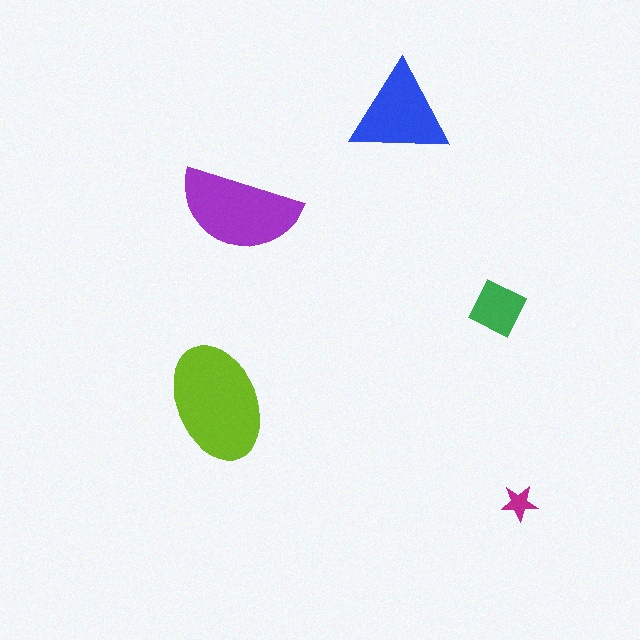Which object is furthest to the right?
The magenta star is rightmost.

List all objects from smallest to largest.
The magenta star, the green diamond, the blue triangle, the purple semicircle, the lime ellipse.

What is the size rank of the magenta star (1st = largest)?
5th.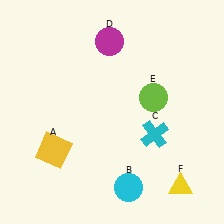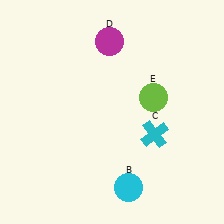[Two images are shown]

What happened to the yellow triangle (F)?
The yellow triangle (F) was removed in Image 2. It was in the bottom-right area of Image 1.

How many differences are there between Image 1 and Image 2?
There are 2 differences between the two images.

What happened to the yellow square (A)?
The yellow square (A) was removed in Image 2. It was in the bottom-left area of Image 1.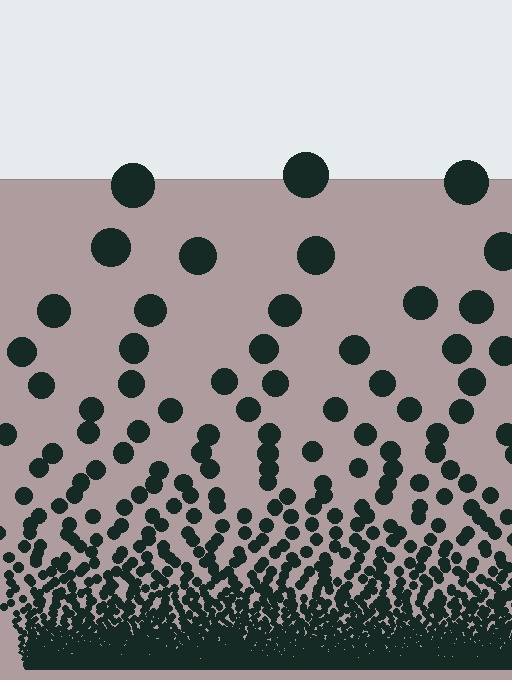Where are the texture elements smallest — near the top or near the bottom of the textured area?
Near the bottom.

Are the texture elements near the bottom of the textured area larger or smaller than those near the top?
Smaller. The gradient is inverted — elements near the bottom are smaller and denser.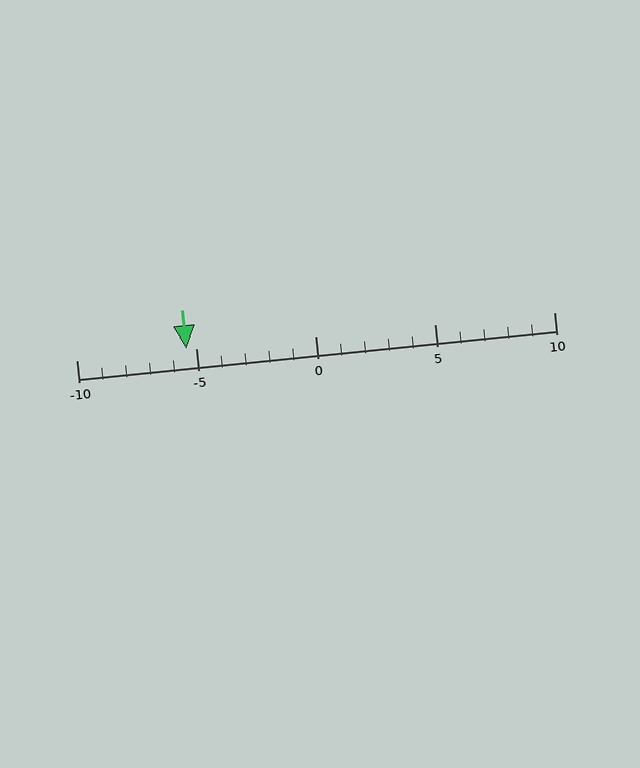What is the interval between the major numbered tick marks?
The major tick marks are spaced 5 units apart.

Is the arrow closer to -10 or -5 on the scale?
The arrow is closer to -5.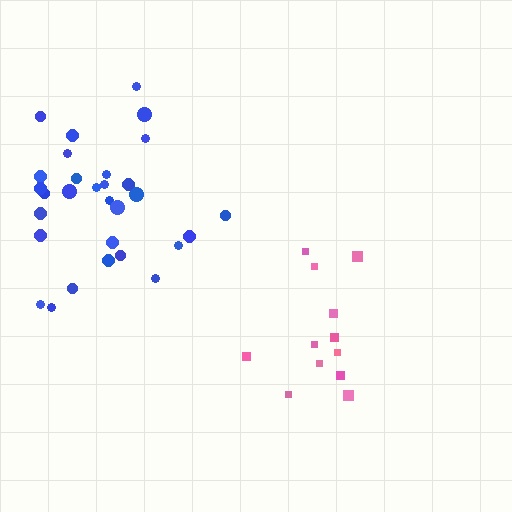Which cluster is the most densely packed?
Blue.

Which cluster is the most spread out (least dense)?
Pink.